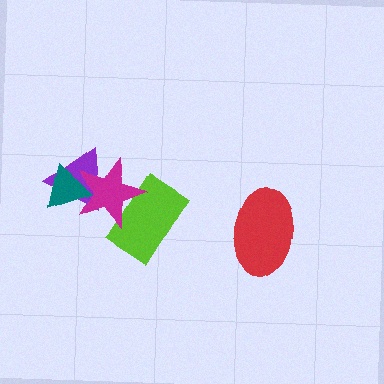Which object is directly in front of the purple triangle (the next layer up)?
The teal triangle is directly in front of the purple triangle.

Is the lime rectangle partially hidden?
Yes, it is partially covered by another shape.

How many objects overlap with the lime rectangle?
1 object overlaps with the lime rectangle.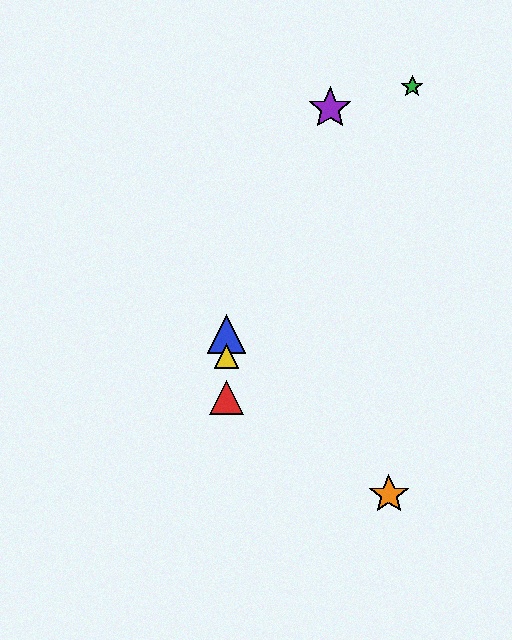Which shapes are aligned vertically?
The red triangle, the blue triangle, the yellow triangle are aligned vertically.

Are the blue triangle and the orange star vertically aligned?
No, the blue triangle is at x≈226 and the orange star is at x≈389.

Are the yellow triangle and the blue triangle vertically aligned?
Yes, both are at x≈226.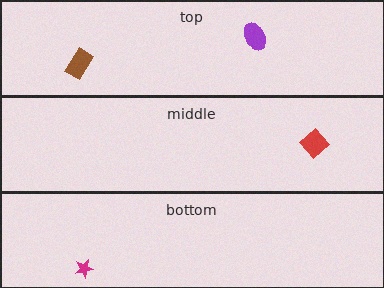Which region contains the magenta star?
The bottom region.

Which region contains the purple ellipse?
The top region.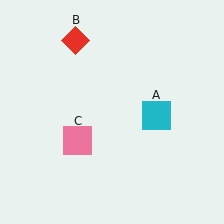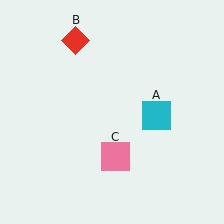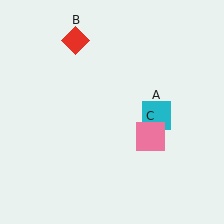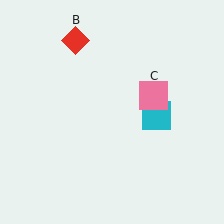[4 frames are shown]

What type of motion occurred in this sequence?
The pink square (object C) rotated counterclockwise around the center of the scene.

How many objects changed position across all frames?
1 object changed position: pink square (object C).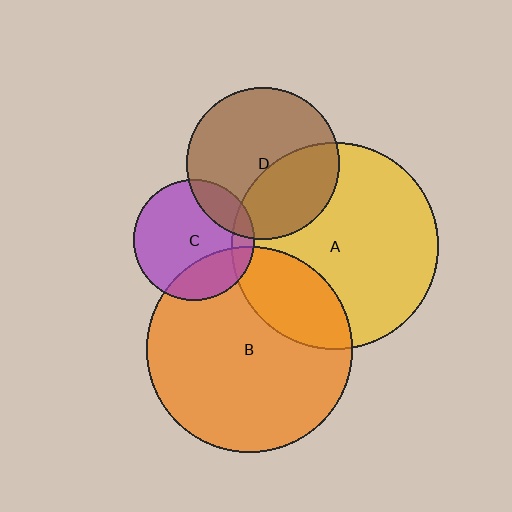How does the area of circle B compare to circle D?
Approximately 1.8 times.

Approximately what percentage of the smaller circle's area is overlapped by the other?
Approximately 25%.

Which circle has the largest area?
Circle A (yellow).